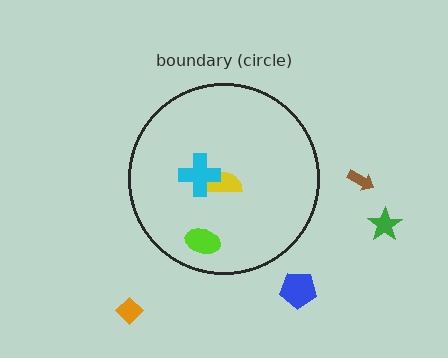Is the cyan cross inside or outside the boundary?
Inside.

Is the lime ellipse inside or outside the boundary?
Inside.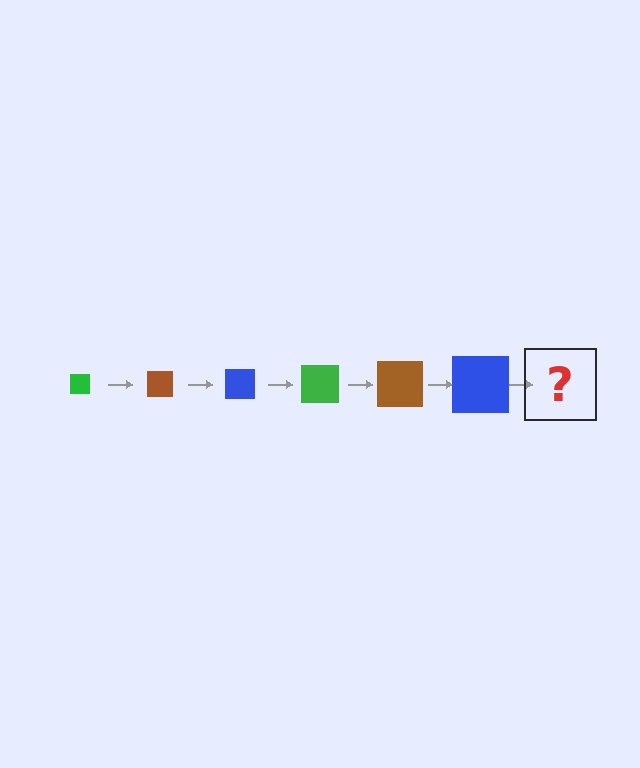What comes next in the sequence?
The next element should be a green square, larger than the previous one.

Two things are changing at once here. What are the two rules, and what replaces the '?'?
The two rules are that the square grows larger each step and the color cycles through green, brown, and blue. The '?' should be a green square, larger than the previous one.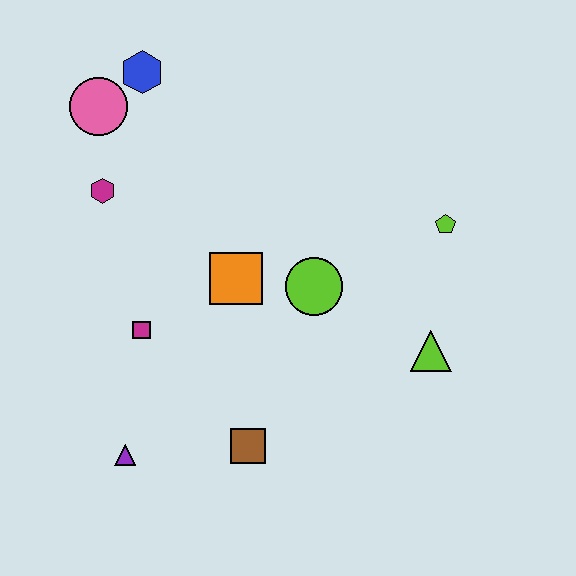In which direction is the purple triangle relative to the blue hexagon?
The purple triangle is below the blue hexagon.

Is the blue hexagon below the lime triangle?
No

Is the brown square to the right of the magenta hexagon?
Yes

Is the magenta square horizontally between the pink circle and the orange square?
Yes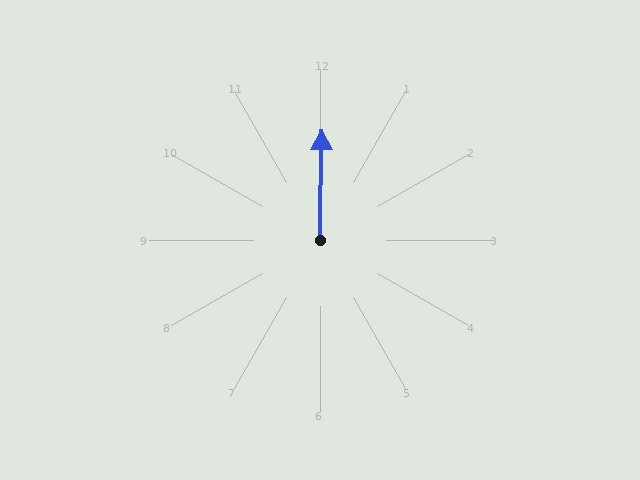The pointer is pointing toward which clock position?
Roughly 12 o'clock.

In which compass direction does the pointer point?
North.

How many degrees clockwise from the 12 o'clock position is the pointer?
Approximately 1 degrees.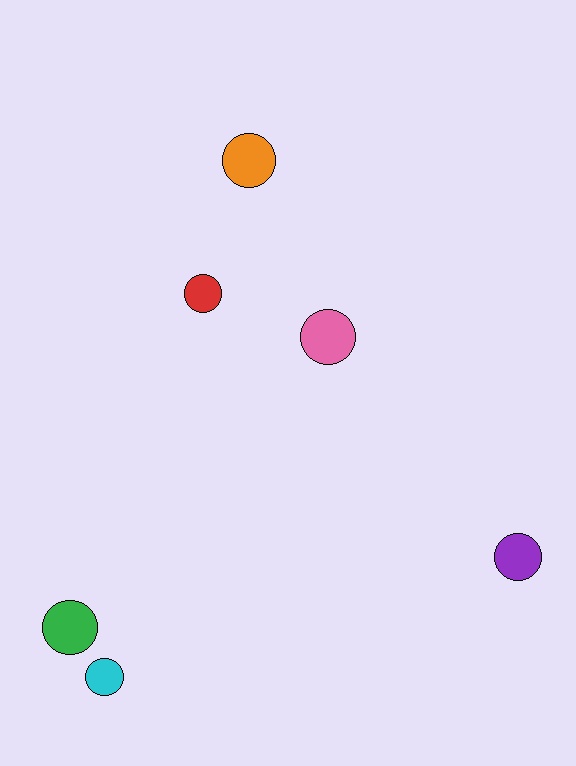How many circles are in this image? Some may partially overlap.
There are 6 circles.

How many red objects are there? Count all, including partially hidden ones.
There is 1 red object.